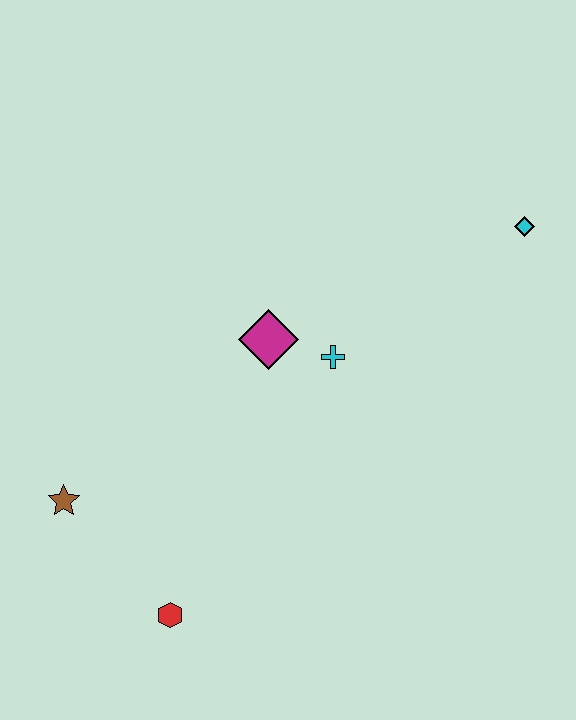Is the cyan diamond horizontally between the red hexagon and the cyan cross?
No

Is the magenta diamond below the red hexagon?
No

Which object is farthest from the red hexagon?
The cyan diamond is farthest from the red hexagon.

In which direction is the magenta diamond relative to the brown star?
The magenta diamond is to the right of the brown star.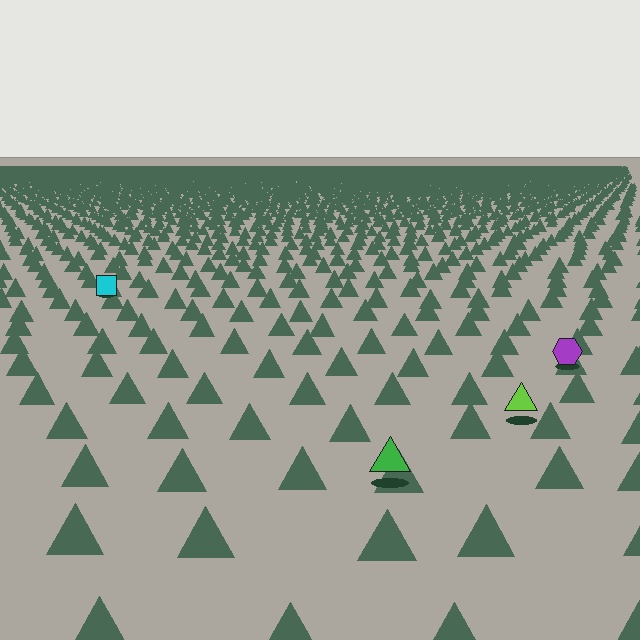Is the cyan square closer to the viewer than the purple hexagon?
No. The purple hexagon is closer — you can tell from the texture gradient: the ground texture is coarser near it.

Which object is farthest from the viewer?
The cyan square is farthest from the viewer. It appears smaller and the ground texture around it is denser.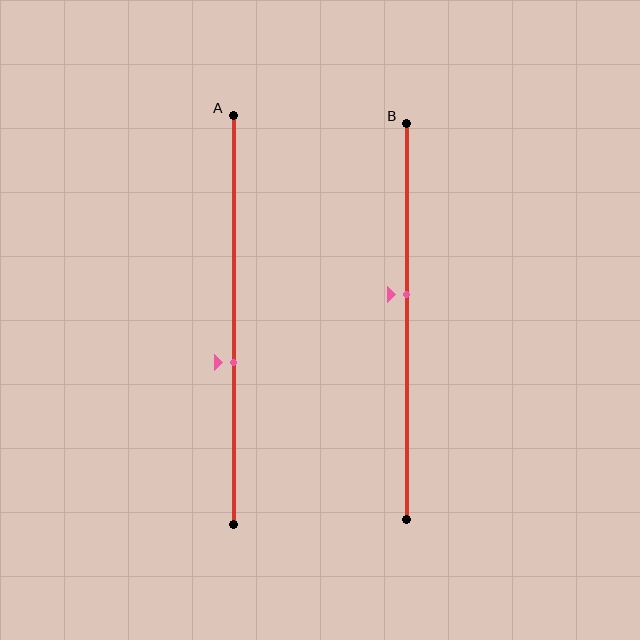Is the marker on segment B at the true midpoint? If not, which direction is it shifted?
No, the marker on segment B is shifted upward by about 7% of the segment length.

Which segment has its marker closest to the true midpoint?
Segment B has its marker closest to the true midpoint.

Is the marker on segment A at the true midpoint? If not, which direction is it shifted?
No, the marker on segment A is shifted downward by about 10% of the segment length.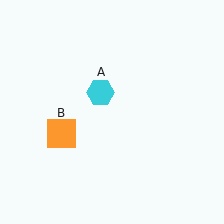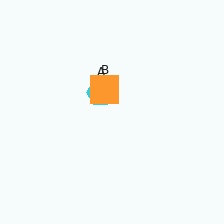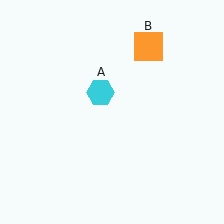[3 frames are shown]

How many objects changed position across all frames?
1 object changed position: orange square (object B).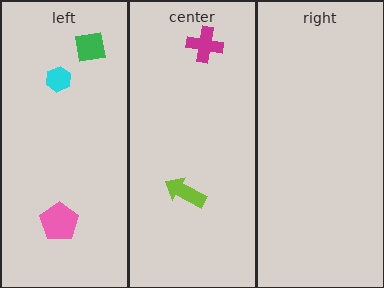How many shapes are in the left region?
3.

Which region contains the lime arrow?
The center region.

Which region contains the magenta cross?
The center region.